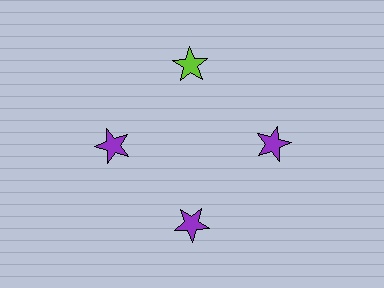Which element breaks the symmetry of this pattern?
The lime star at roughly the 12 o'clock position breaks the symmetry. All other shapes are purple stars.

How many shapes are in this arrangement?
There are 4 shapes arranged in a ring pattern.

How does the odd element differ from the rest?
It has a different color: lime instead of purple.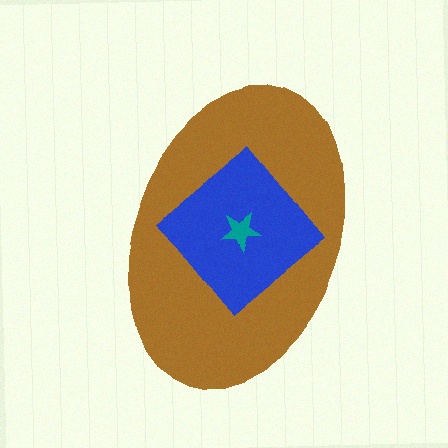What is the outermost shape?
The brown ellipse.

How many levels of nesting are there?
3.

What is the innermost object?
The teal star.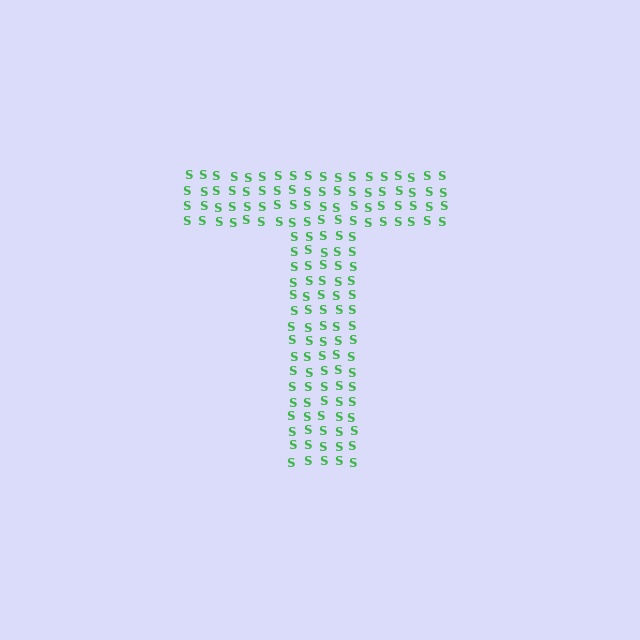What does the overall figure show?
The overall figure shows the letter T.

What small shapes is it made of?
It is made of small letter S's.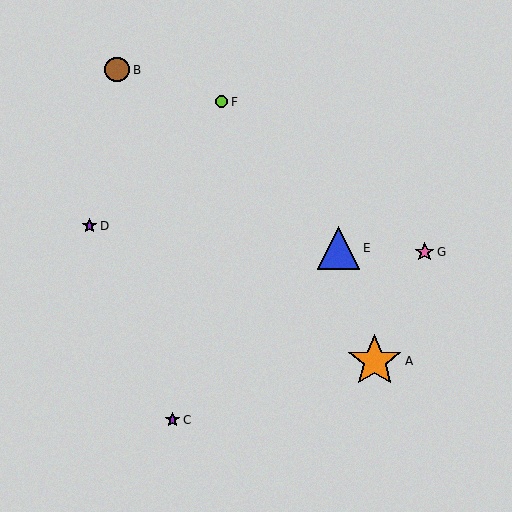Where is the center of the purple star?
The center of the purple star is at (90, 226).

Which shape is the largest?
The orange star (labeled A) is the largest.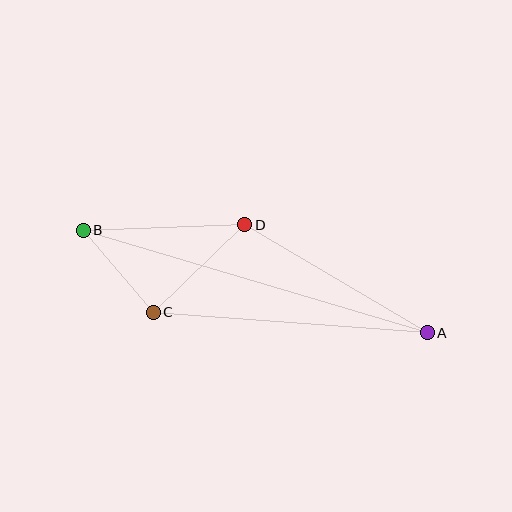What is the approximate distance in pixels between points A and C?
The distance between A and C is approximately 274 pixels.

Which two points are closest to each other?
Points B and C are closest to each other.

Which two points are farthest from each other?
Points A and B are farthest from each other.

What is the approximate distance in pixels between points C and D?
The distance between C and D is approximately 127 pixels.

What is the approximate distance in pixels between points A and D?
The distance between A and D is approximately 212 pixels.